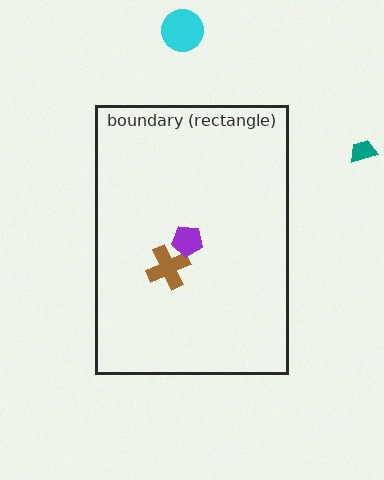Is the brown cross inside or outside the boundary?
Inside.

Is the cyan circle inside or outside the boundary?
Outside.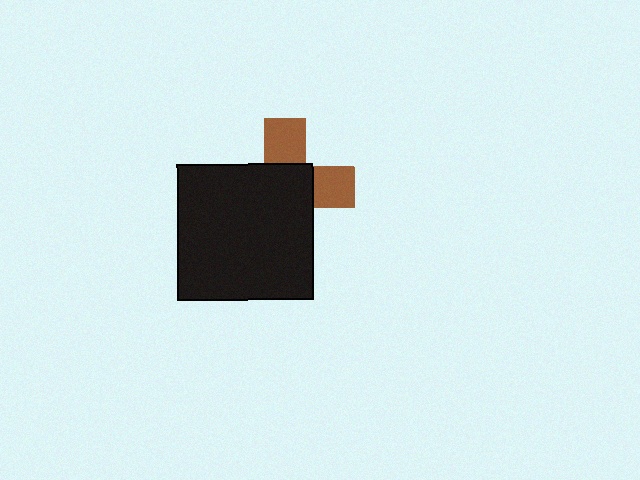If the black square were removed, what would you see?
You would see the complete brown cross.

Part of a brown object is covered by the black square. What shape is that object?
It is a cross.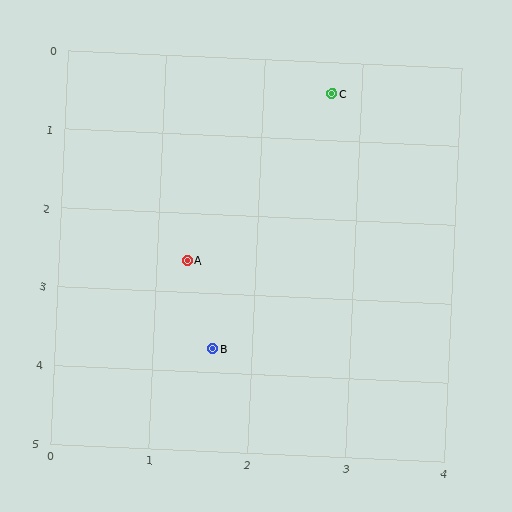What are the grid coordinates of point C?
Point C is at approximately (2.7, 0.4).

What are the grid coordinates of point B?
Point B is at approximately (1.6, 3.7).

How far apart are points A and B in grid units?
Points A and B are about 1.1 grid units apart.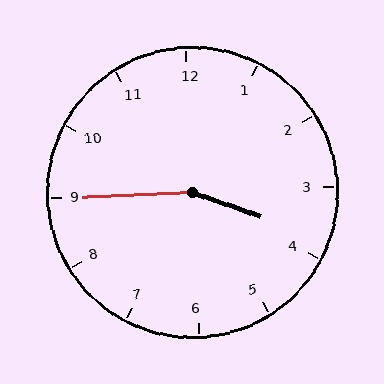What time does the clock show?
3:45.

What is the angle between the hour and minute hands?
Approximately 158 degrees.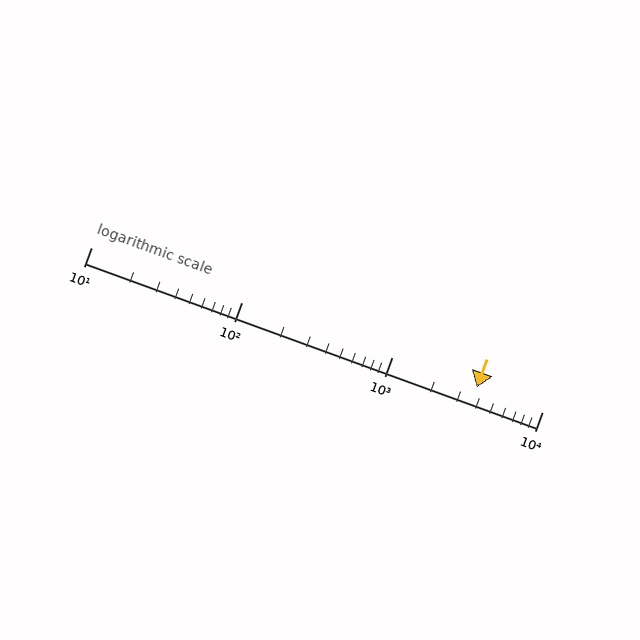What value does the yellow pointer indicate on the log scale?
The pointer indicates approximately 3700.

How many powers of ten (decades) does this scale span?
The scale spans 3 decades, from 10 to 10000.